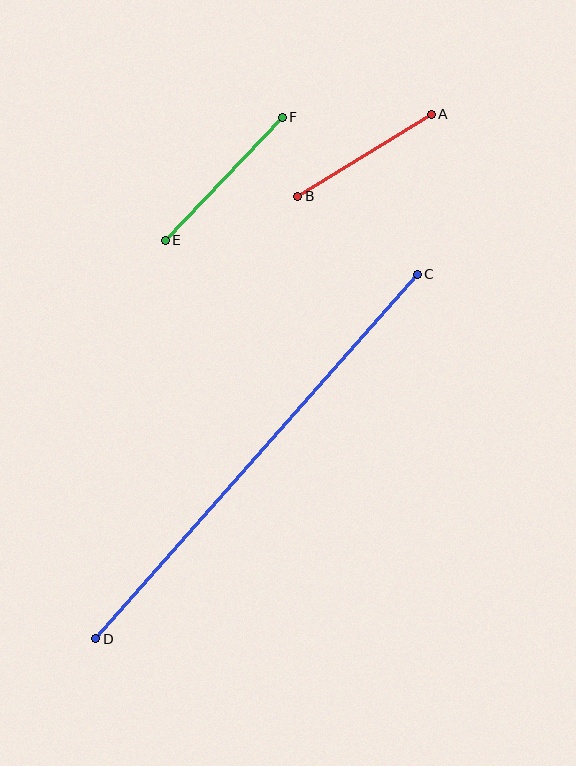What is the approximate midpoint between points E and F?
The midpoint is at approximately (224, 179) pixels.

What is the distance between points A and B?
The distance is approximately 156 pixels.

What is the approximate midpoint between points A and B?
The midpoint is at approximately (365, 155) pixels.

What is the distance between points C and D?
The distance is approximately 486 pixels.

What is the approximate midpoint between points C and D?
The midpoint is at approximately (256, 457) pixels.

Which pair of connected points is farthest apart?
Points C and D are farthest apart.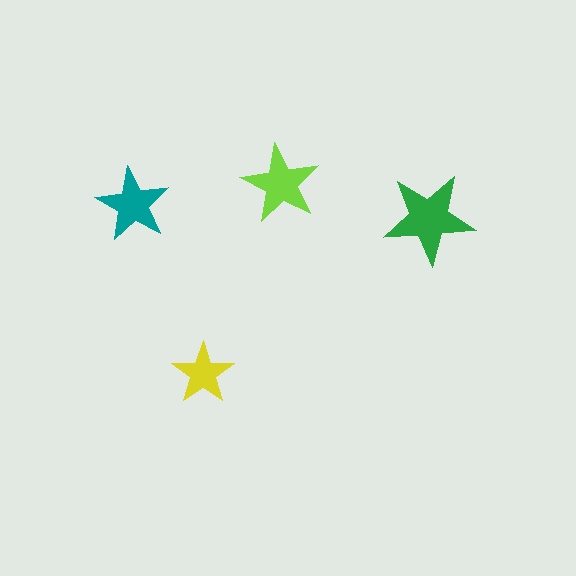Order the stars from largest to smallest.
the green one, the lime one, the teal one, the yellow one.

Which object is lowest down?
The yellow star is bottommost.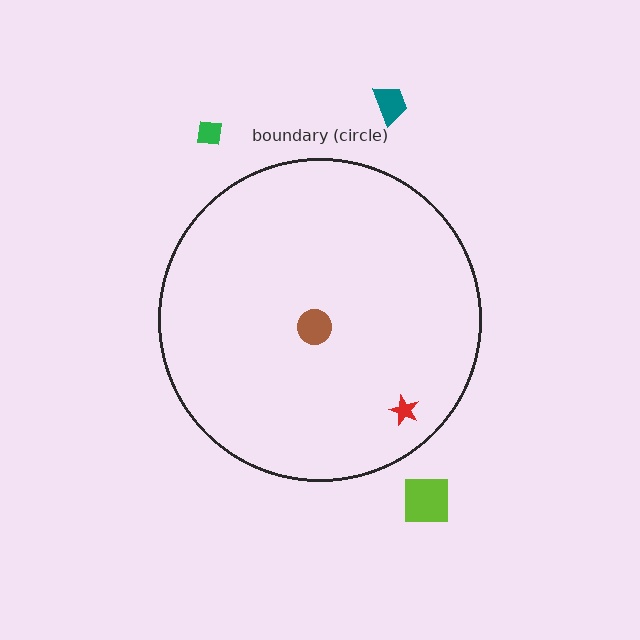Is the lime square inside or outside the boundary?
Outside.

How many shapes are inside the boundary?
2 inside, 3 outside.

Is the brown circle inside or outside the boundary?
Inside.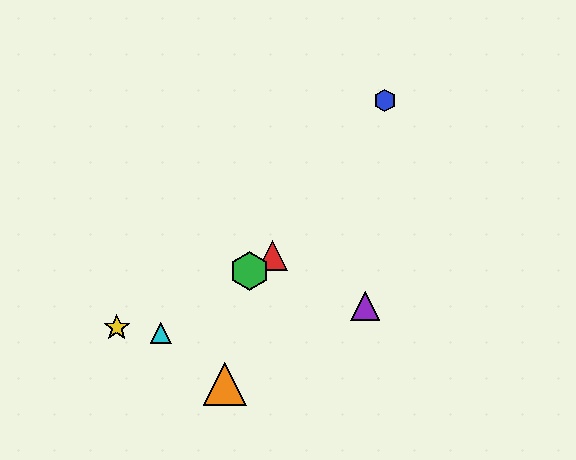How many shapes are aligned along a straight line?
3 shapes (the red triangle, the green hexagon, the cyan triangle) are aligned along a straight line.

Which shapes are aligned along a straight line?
The red triangle, the green hexagon, the cyan triangle are aligned along a straight line.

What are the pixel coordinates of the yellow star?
The yellow star is at (117, 327).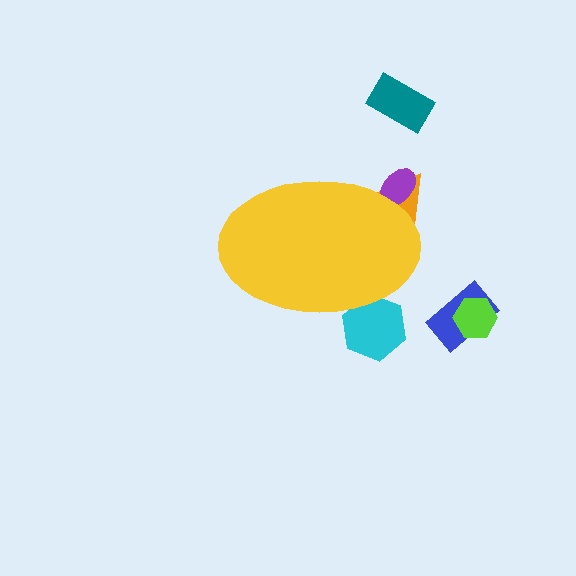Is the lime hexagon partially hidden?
No, the lime hexagon is fully visible.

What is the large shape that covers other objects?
A yellow ellipse.